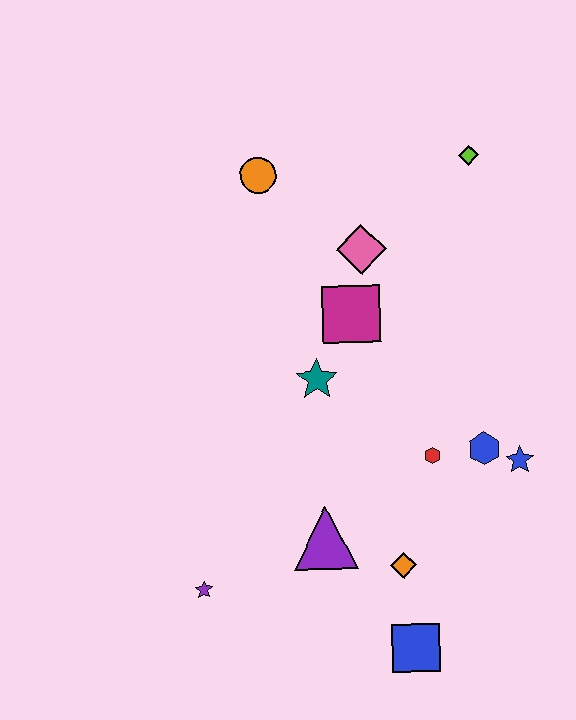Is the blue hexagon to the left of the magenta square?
No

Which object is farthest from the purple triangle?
The lime diamond is farthest from the purple triangle.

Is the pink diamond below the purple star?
No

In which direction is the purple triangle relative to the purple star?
The purple triangle is to the right of the purple star.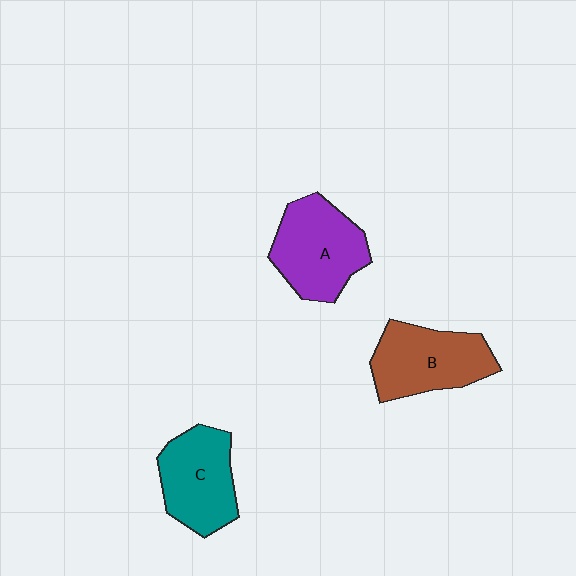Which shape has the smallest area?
Shape C (teal).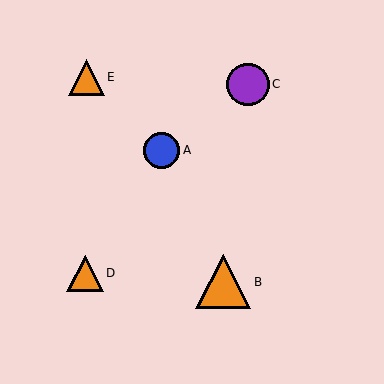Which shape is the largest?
The orange triangle (labeled B) is the largest.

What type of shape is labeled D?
Shape D is an orange triangle.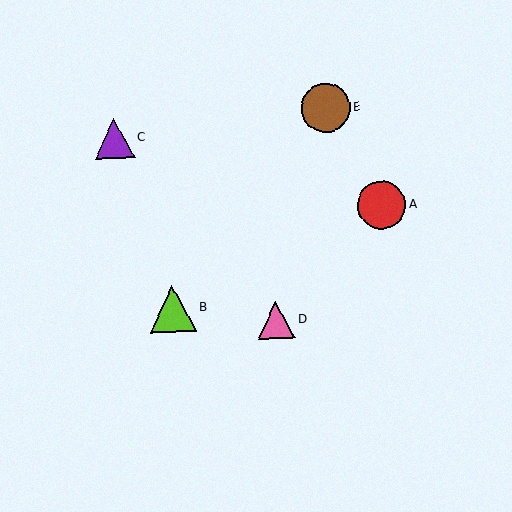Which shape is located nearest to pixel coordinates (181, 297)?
The lime triangle (labeled B) at (173, 309) is nearest to that location.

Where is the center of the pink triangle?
The center of the pink triangle is at (276, 320).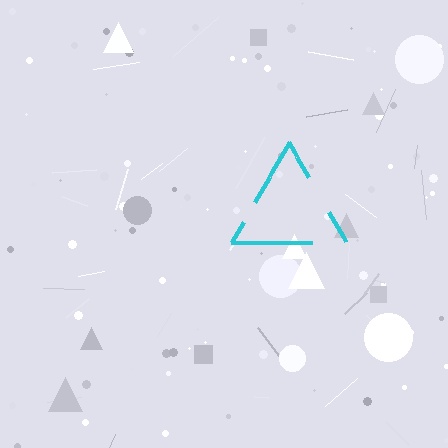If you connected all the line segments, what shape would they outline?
They would outline a triangle.